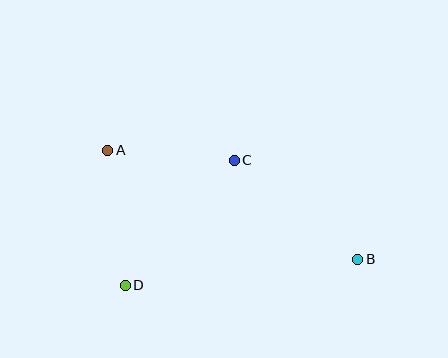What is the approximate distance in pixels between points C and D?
The distance between C and D is approximately 165 pixels.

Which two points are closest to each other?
Points A and C are closest to each other.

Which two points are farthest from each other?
Points A and B are farthest from each other.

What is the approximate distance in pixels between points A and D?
The distance between A and D is approximately 136 pixels.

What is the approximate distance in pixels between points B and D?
The distance between B and D is approximately 234 pixels.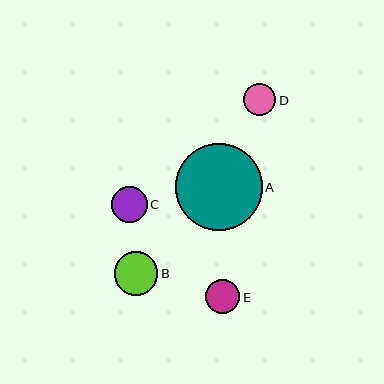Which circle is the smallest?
Circle D is the smallest with a size of approximately 32 pixels.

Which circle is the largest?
Circle A is the largest with a size of approximately 87 pixels.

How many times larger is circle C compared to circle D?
Circle C is approximately 1.1 times the size of circle D.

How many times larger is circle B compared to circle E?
Circle B is approximately 1.2 times the size of circle E.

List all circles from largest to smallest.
From largest to smallest: A, B, C, E, D.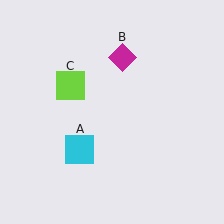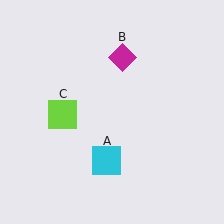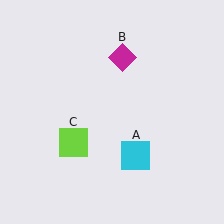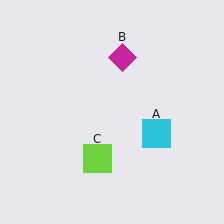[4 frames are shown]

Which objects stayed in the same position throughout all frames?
Magenta diamond (object B) remained stationary.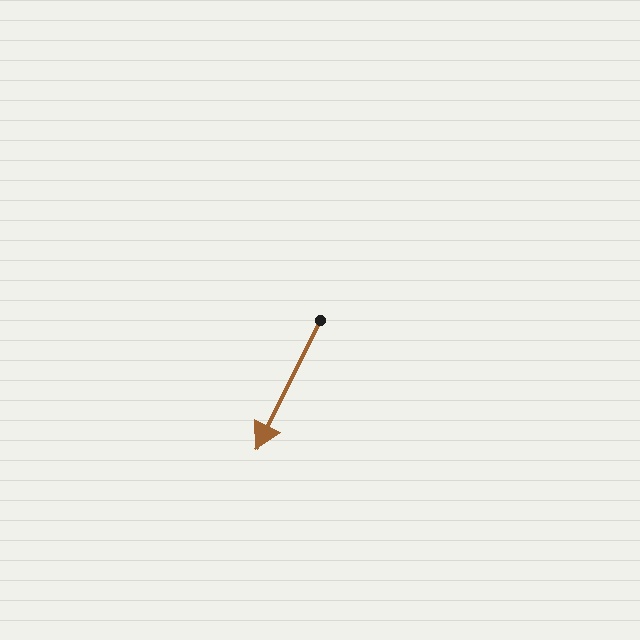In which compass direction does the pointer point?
Southwest.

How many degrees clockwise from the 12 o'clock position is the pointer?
Approximately 207 degrees.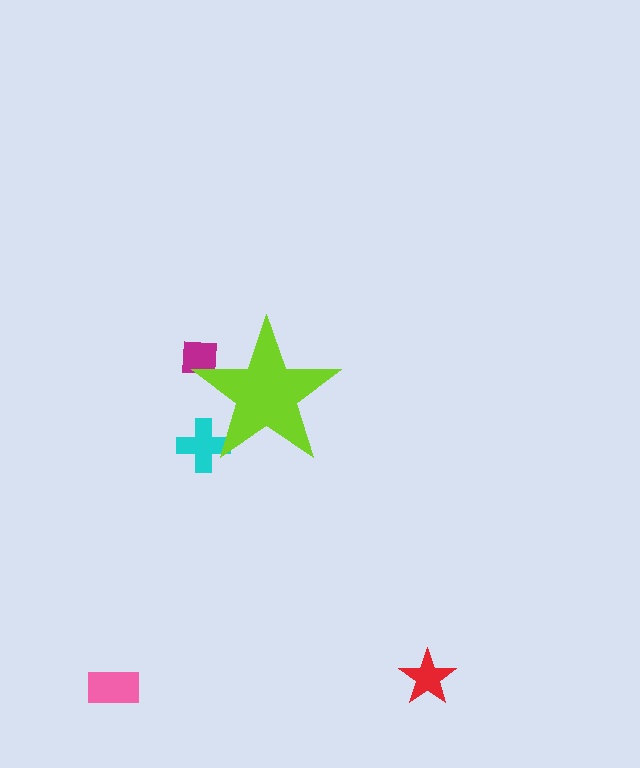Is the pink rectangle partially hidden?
No, the pink rectangle is fully visible.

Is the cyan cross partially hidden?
Yes, the cyan cross is partially hidden behind the lime star.